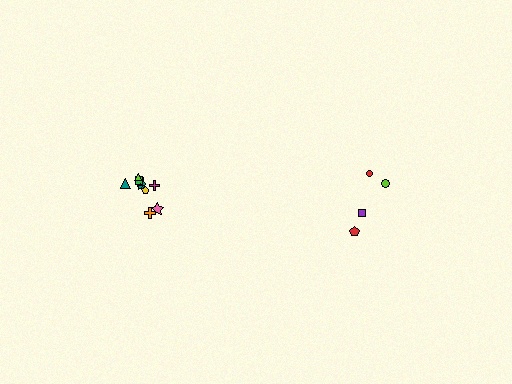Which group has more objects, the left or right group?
The left group.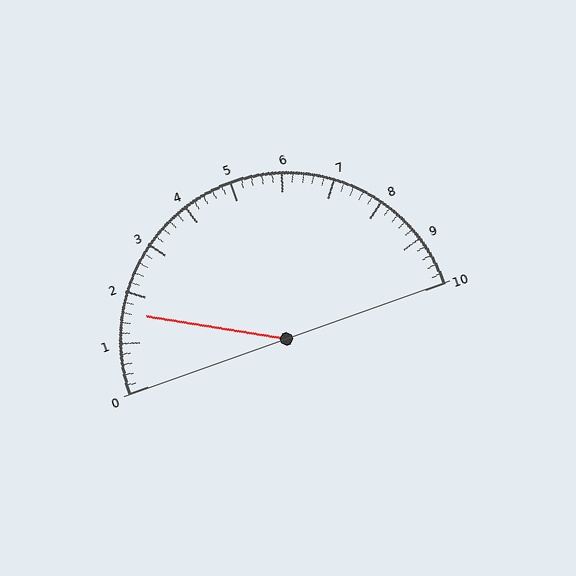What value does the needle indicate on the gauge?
The needle indicates approximately 1.6.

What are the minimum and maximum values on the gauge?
The gauge ranges from 0 to 10.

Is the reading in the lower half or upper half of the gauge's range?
The reading is in the lower half of the range (0 to 10).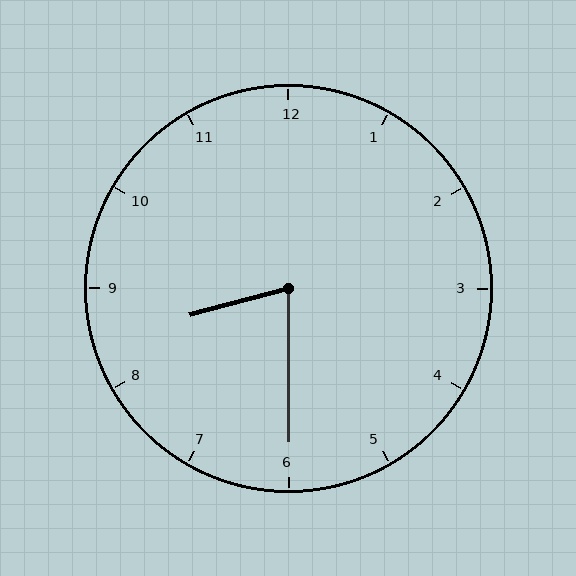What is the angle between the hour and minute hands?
Approximately 75 degrees.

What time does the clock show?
8:30.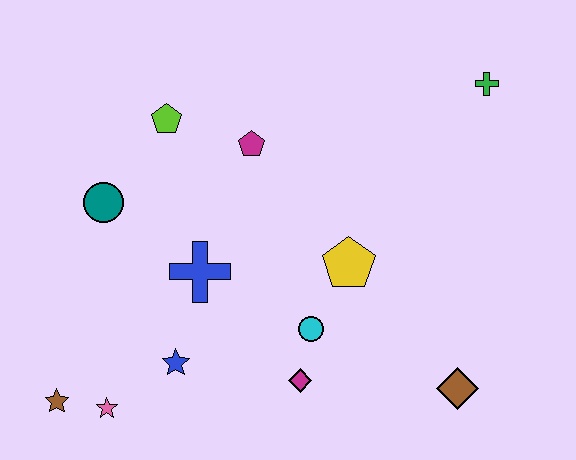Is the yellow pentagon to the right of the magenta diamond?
Yes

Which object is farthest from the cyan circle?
The green cross is farthest from the cyan circle.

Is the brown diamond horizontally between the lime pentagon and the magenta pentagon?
No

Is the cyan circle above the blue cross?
No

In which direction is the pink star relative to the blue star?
The pink star is to the left of the blue star.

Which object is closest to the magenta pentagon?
The lime pentagon is closest to the magenta pentagon.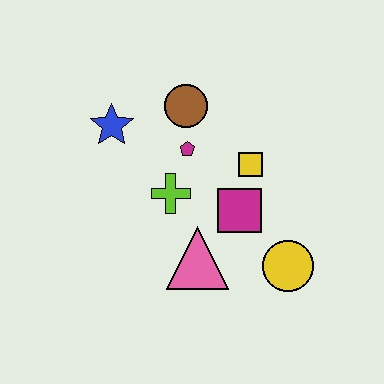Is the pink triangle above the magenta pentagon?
No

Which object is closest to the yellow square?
The magenta square is closest to the yellow square.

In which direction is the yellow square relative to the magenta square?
The yellow square is above the magenta square.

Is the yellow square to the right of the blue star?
Yes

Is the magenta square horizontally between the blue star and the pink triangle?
No